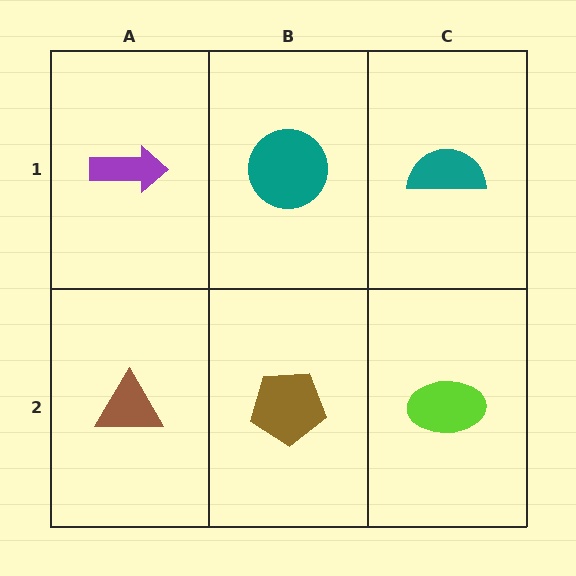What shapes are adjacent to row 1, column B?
A brown pentagon (row 2, column B), a purple arrow (row 1, column A), a teal semicircle (row 1, column C).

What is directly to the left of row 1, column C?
A teal circle.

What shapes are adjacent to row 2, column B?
A teal circle (row 1, column B), a brown triangle (row 2, column A), a lime ellipse (row 2, column C).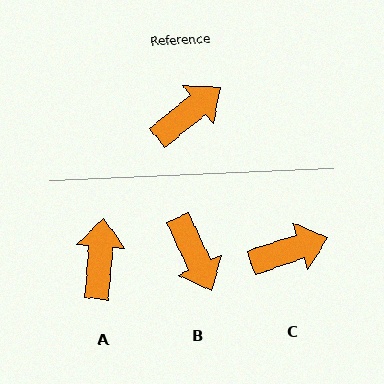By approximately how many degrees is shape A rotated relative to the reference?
Approximately 46 degrees counter-clockwise.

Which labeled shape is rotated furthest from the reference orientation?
B, about 104 degrees away.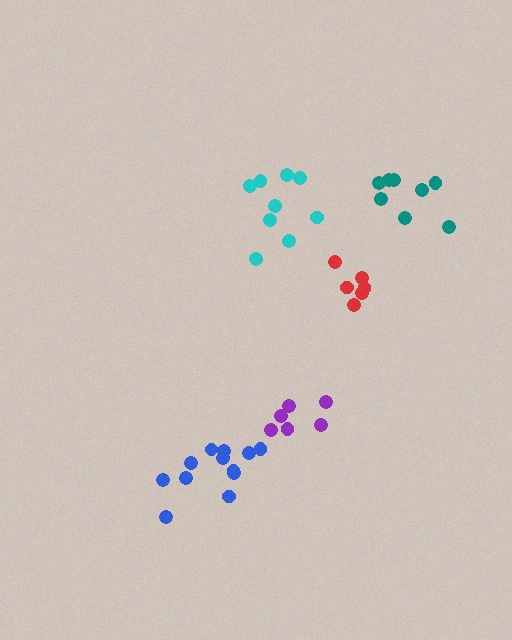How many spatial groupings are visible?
There are 5 spatial groupings.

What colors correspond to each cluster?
The clusters are colored: teal, red, purple, blue, cyan.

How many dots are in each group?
Group 1: 8 dots, Group 2: 6 dots, Group 3: 6 dots, Group 4: 12 dots, Group 5: 9 dots (41 total).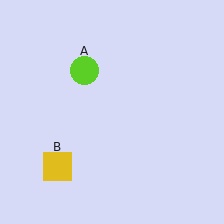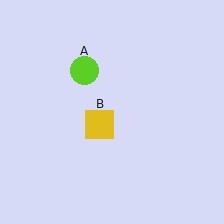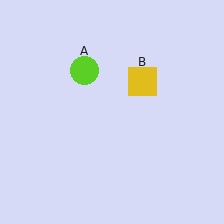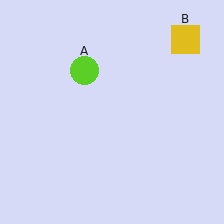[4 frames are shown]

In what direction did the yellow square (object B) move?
The yellow square (object B) moved up and to the right.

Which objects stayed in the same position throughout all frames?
Lime circle (object A) remained stationary.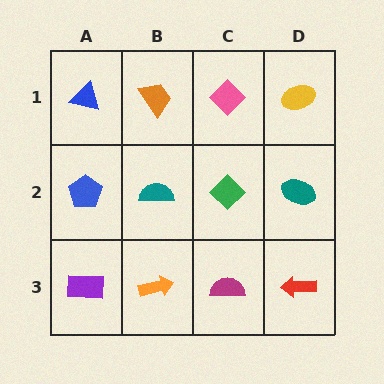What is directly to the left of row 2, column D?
A green diamond.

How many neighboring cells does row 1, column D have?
2.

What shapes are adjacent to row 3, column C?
A green diamond (row 2, column C), an orange arrow (row 3, column B), a red arrow (row 3, column D).